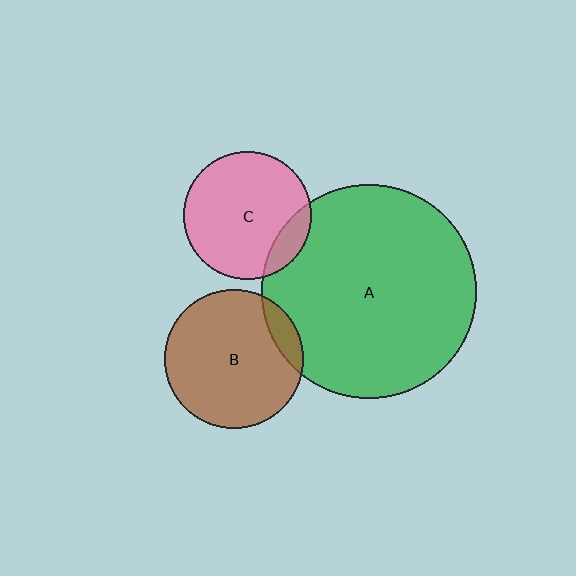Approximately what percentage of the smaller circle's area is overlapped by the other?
Approximately 15%.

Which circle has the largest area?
Circle A (green).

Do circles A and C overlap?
Yes.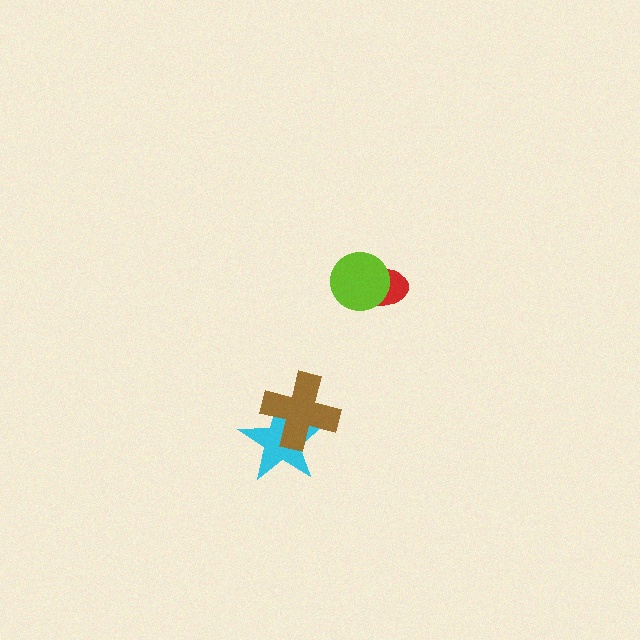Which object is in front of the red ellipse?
The lime circle is in front of the red ellipse.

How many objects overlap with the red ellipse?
1 object overlaps with the red ellipse.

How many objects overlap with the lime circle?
1 object overlaps with the lime circle.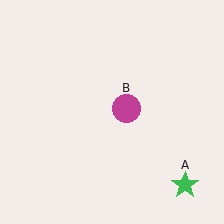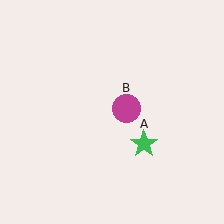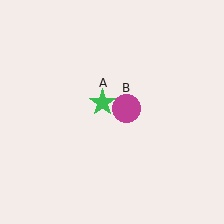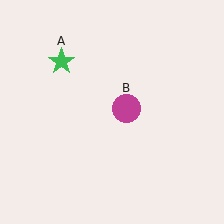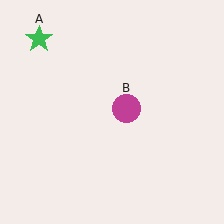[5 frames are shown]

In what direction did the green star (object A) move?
The green star (object A) moved up and to the left.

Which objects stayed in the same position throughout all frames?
Magenta circle (object B) remained stationary.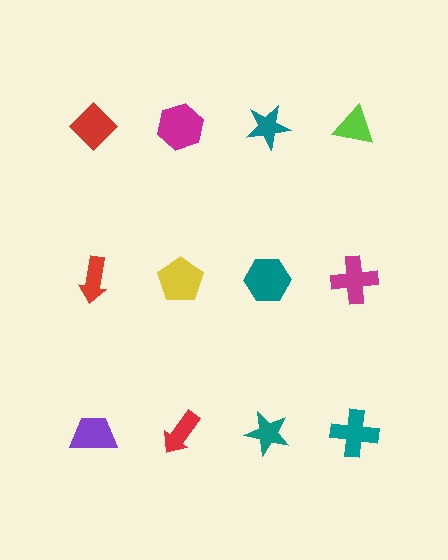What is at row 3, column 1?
A purple trapezoid.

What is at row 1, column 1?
A red diamond.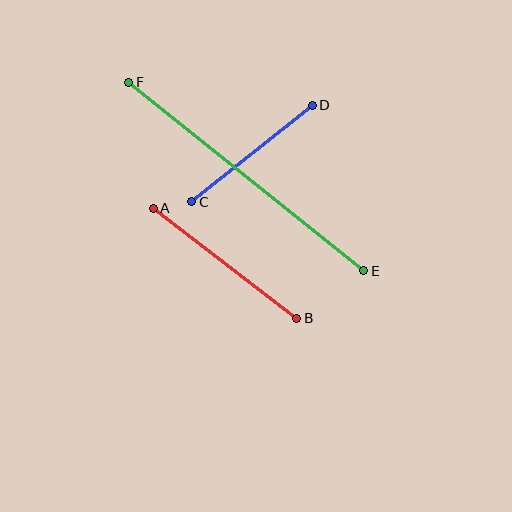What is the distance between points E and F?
The distance is approximately 301 pixels.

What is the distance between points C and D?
The distance is approximately 155 pixels.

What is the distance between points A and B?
The distance is approximately 181 pixels.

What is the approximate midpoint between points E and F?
The midpoint is at approximately (246, 176) pixels.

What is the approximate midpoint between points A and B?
The midpoint is at approximately (225, 263) pixels.